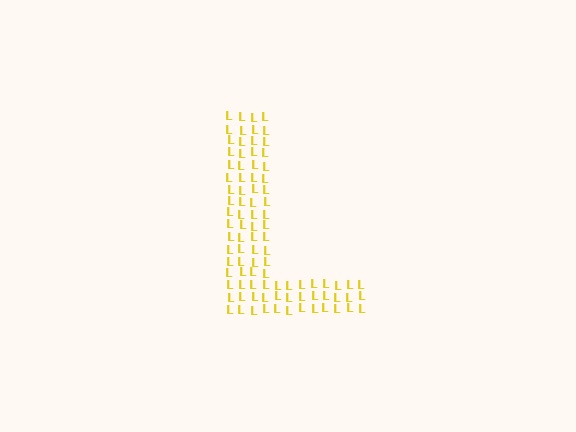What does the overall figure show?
The overall figure shows the letter L.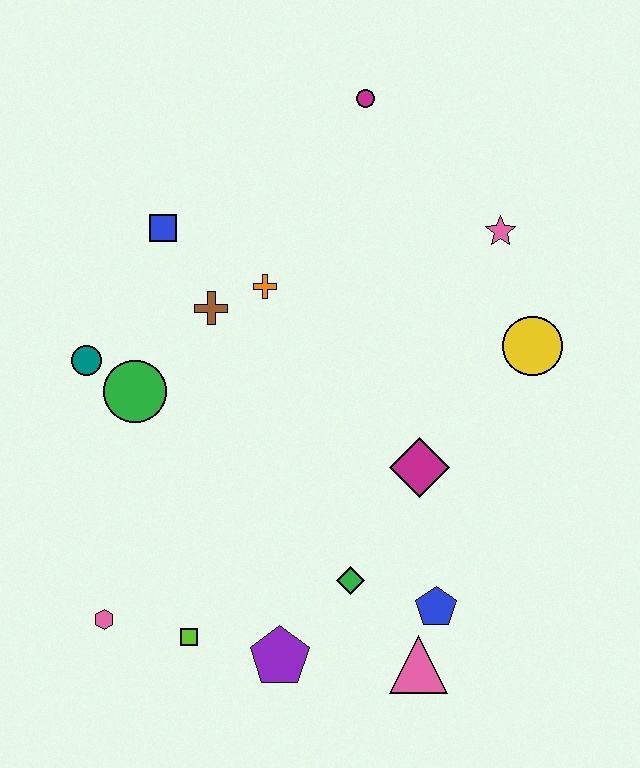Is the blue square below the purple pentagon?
No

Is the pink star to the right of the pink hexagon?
Yes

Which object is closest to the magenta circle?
The pink star is closest to the magenta circle.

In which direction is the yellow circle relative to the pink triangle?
The yellow circle is above the pink triangle.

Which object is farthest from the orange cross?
The pink triangle is farthest from the orange cross.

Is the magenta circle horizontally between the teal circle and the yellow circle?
Yes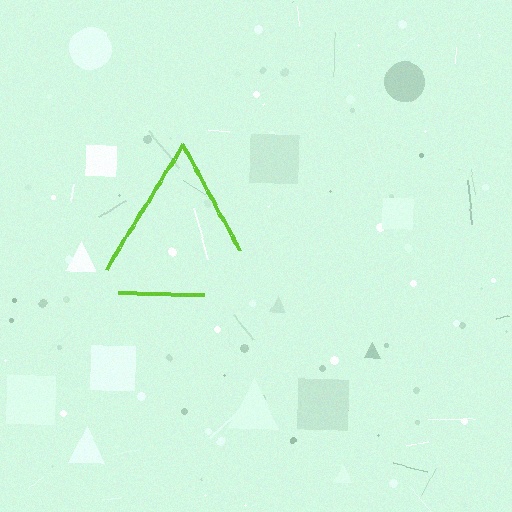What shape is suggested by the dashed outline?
The dashed outline suggests a triangle.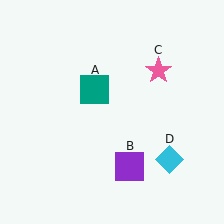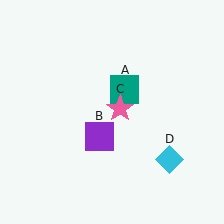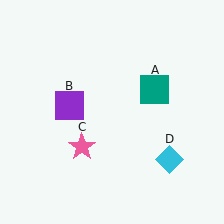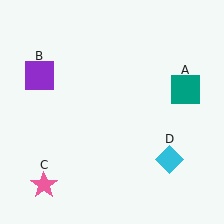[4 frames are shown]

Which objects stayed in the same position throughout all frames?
Cyan diamond (object D) remained stationary.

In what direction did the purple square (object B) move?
The purple square (object B) moved up and to the left.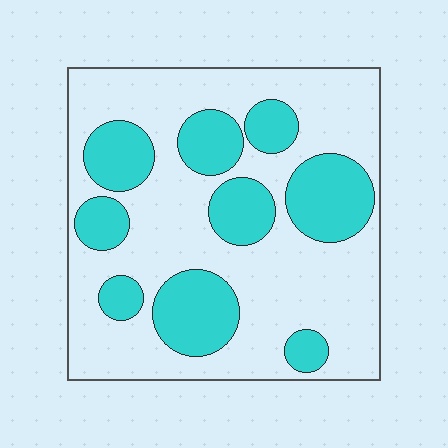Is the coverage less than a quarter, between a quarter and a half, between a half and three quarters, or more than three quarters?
Between a quarter and a half.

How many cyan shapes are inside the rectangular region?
9.